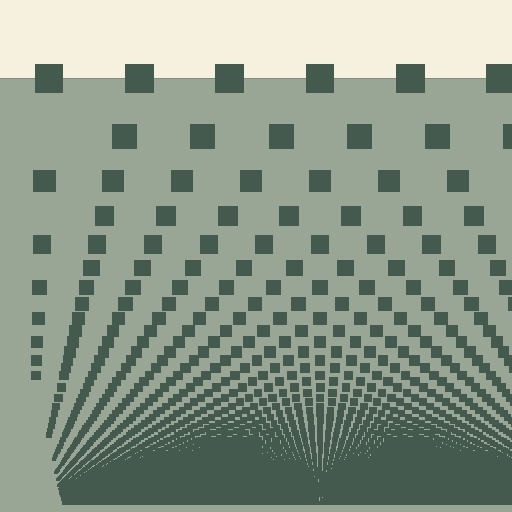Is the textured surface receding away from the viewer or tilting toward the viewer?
The surface appears to tilt toward the viewer. Texture elements get larger and sparser toward the top.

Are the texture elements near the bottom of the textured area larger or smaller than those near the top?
Smaller. The gradient is inverted — elements near the bottom are smaller and denser.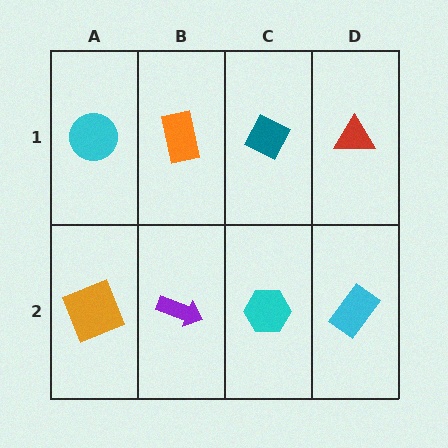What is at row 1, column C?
A teal diamond.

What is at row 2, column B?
A purple arrow.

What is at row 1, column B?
An orange rectangle.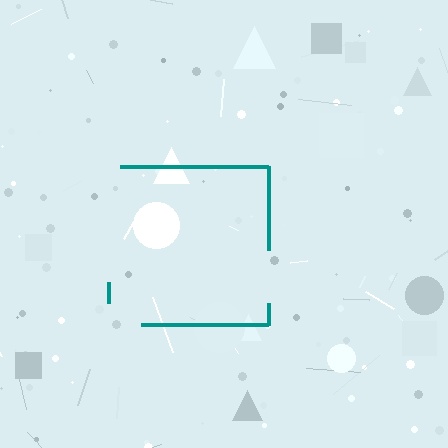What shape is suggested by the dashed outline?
The dashed outline suggests a square.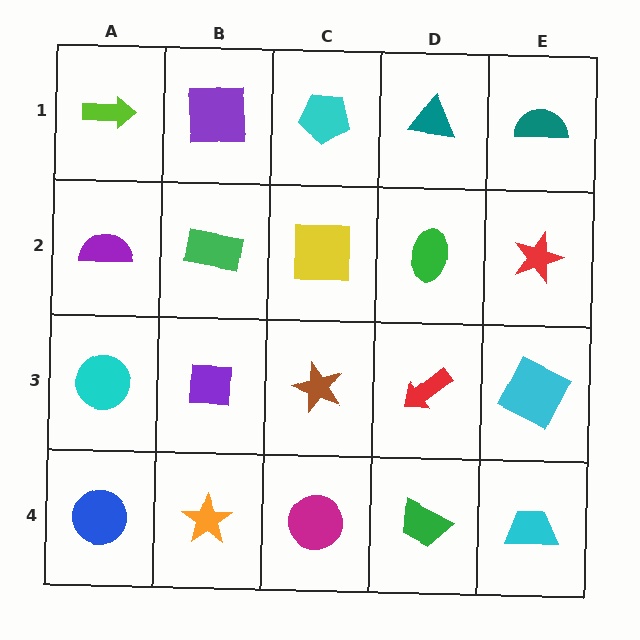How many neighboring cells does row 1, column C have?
3.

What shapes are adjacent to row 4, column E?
A cyan square (row 3, column E), a green trapezoid (row 4, column D).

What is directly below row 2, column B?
A purple square.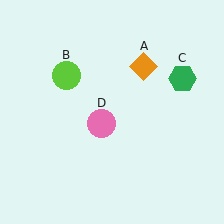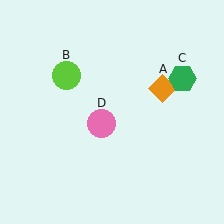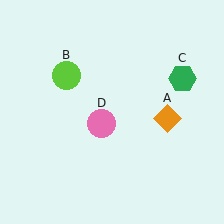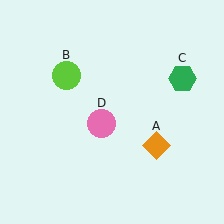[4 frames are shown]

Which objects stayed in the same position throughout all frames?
Lime circle (object B) and green hexagon (object C) and pink circle (object D) remained stationary.